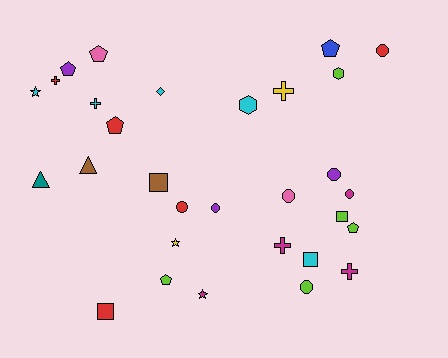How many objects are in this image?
There are 30 objects.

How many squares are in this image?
There are 4 squares.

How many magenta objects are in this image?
There are 4 magenta objects.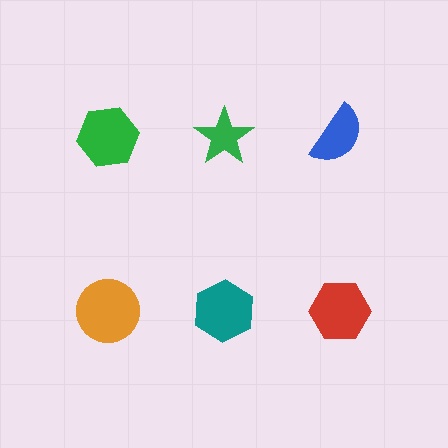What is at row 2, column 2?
A teal hexagon.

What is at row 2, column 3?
A red hexagon.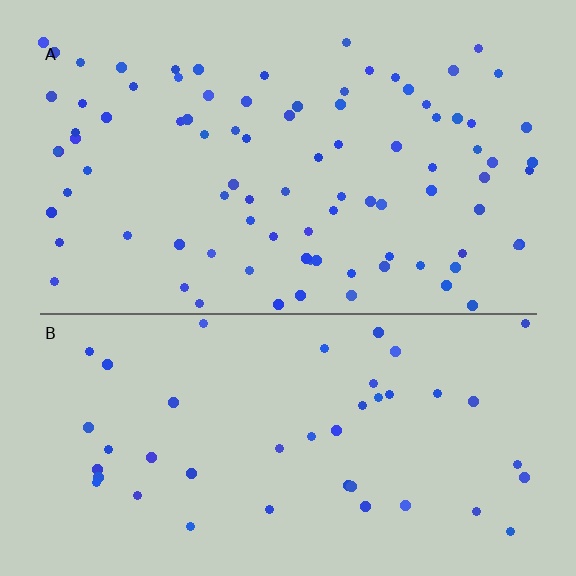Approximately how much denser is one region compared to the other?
Approximately 2.0× — region A over region B.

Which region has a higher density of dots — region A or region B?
A (the top).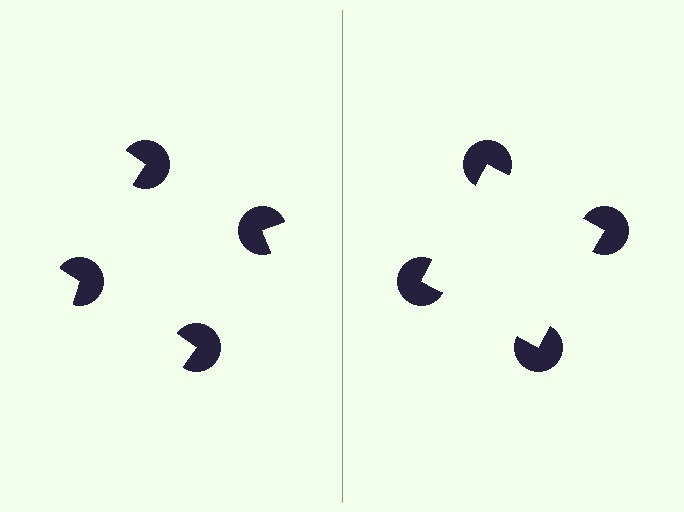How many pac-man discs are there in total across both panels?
8 — 4 on each side.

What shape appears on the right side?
An illusory square.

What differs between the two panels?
The pac-man discs are positioned identically on both sides; only the wedge orientations differ. On the right they align to a square; on the left they are misaligned.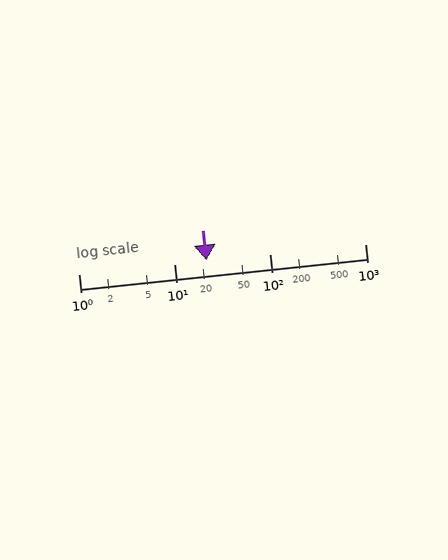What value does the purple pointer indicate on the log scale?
The pointer indicates approximately 22.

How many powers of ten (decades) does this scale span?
The scale spans 3 decades, from 1 to 1000.